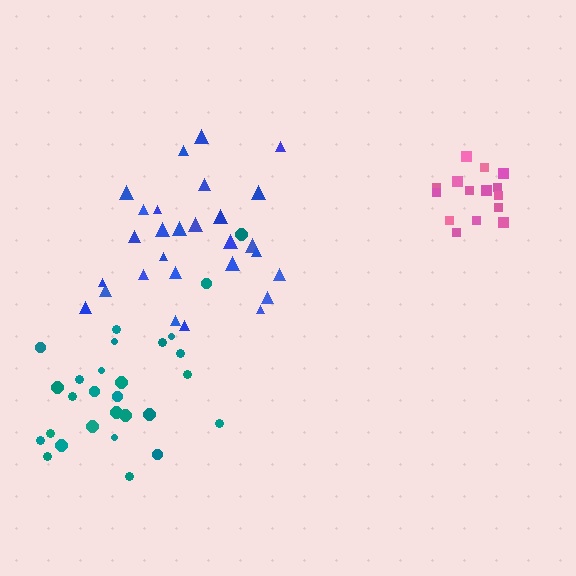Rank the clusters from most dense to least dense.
pink, blue, teal.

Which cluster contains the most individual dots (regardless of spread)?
Blue (29).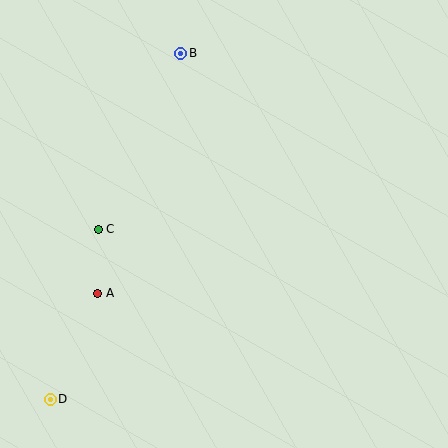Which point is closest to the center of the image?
Point C at (98, 229) is closest to the center.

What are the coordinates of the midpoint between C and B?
The midpoint between C and B is at (139, 141).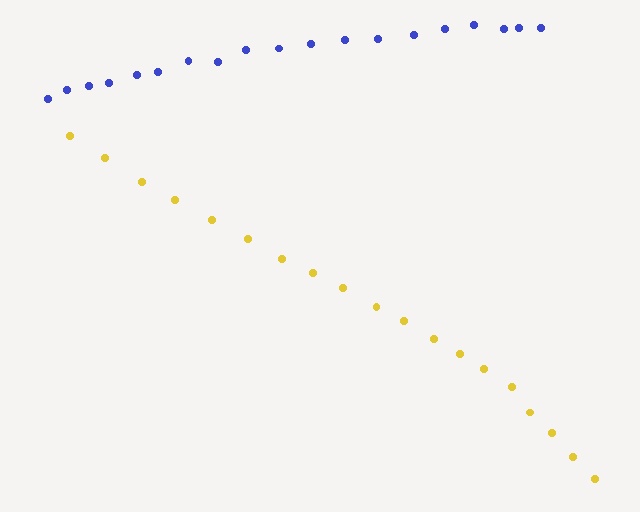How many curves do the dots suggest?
There are 2 distinct paths.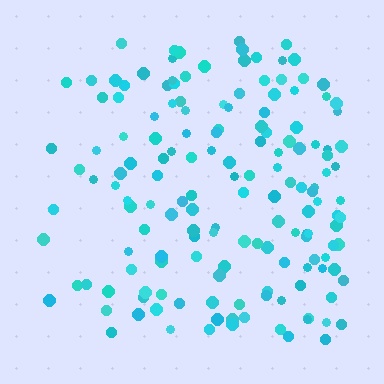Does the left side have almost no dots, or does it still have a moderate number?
Still a moderate number, just noticeably fewer than the right.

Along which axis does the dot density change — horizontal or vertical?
Horizontal.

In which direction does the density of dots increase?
From left to right, with the right side densest.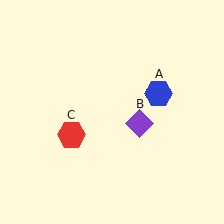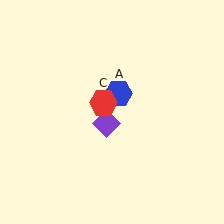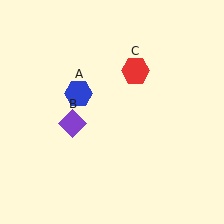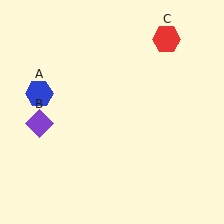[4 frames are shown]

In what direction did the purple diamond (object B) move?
The purple diamond (object B) moved left.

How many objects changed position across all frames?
3 objects changed position: blue hexagon (object A), purple diamond (object B), red hexagon (object C).